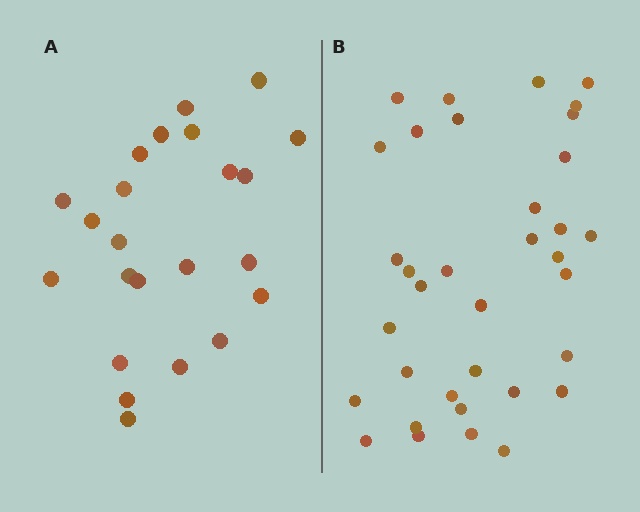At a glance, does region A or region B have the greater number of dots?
Region B (the right region) has more dots.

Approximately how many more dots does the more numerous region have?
Region B has roughly 12 or so more dots than region A.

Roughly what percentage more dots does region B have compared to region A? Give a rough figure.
About 50% more.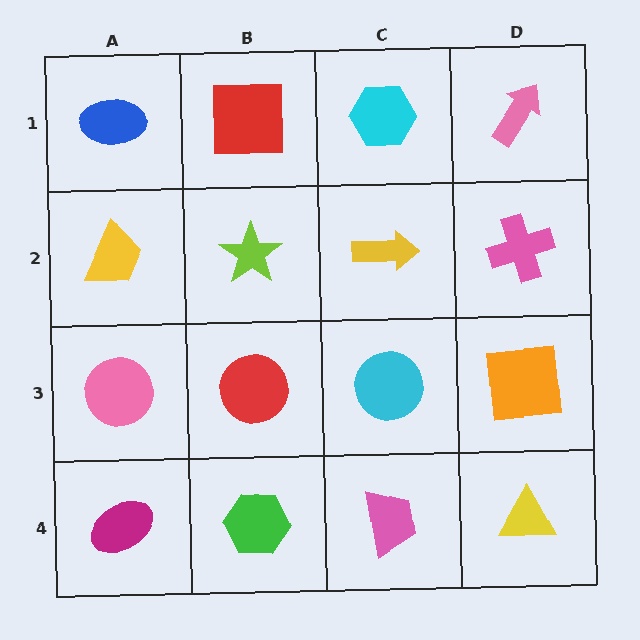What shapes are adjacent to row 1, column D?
A pink cross (row 2, column D), a cyan hexagon (row 1, column C).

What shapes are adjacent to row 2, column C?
A cyan hexagon (row 1, column C), a cyan circle (row 3, column C), a lime star (row 2, column B), a pink cross (row 2, column D).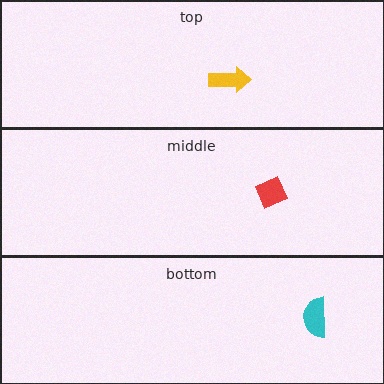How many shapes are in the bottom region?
1.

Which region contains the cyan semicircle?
The bottom region.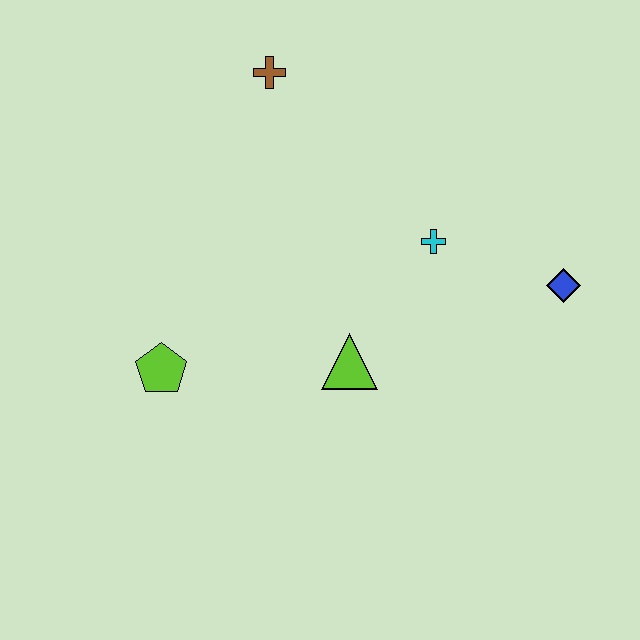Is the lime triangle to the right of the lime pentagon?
Yes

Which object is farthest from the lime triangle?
The brown cross is farthest from the lime triangle.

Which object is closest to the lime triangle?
The cyan cross is closest to the lime triangle.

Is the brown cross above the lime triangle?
Yes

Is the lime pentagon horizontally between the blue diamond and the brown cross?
No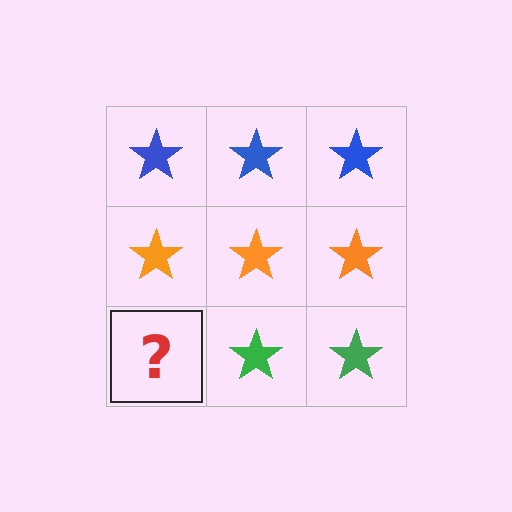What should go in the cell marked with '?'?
The missing cell should contain a green star.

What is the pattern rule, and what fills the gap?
The rule is that each row has a consistent color. The gap should be filled with a green star.